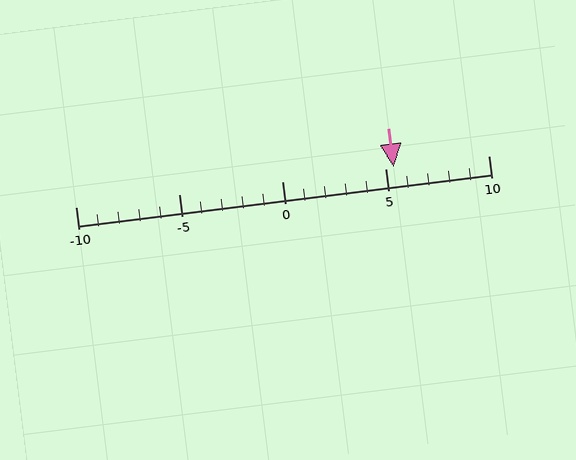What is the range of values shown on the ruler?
The ruler shows values from -10 to 10.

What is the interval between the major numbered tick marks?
The major tick marks are spaced 5 units apart.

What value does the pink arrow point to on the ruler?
The pink arrow points to approximately 5.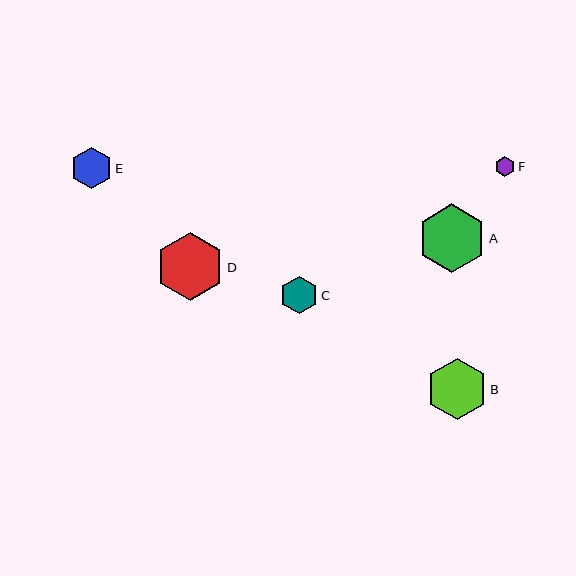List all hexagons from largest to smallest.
From largest to smallest: A, D, B, E, C, F.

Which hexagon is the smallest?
Hexagon F is the smallest with a size of approximately 20 pixels.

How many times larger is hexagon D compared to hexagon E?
Hexagon D is approximately 1.6 times the size of hexagon E.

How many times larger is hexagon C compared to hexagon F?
Hexagon C is approximately 1.8 times the size of hexagon F.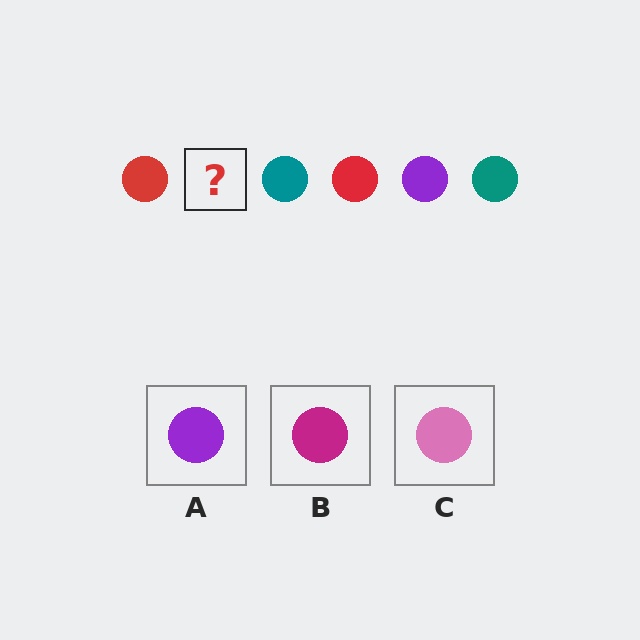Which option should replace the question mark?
Option A.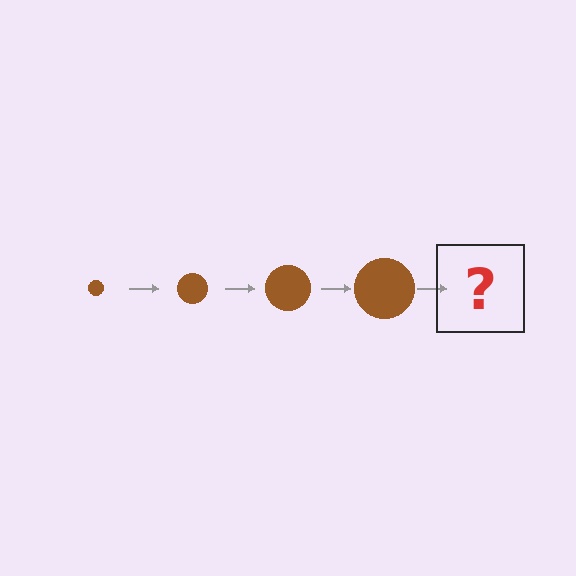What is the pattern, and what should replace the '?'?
The pattern is that the circle gets progressively larger each step. The '?' should be a brown circle, larger than the previous one.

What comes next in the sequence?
The next element should be a brown circle, larger than the previous one.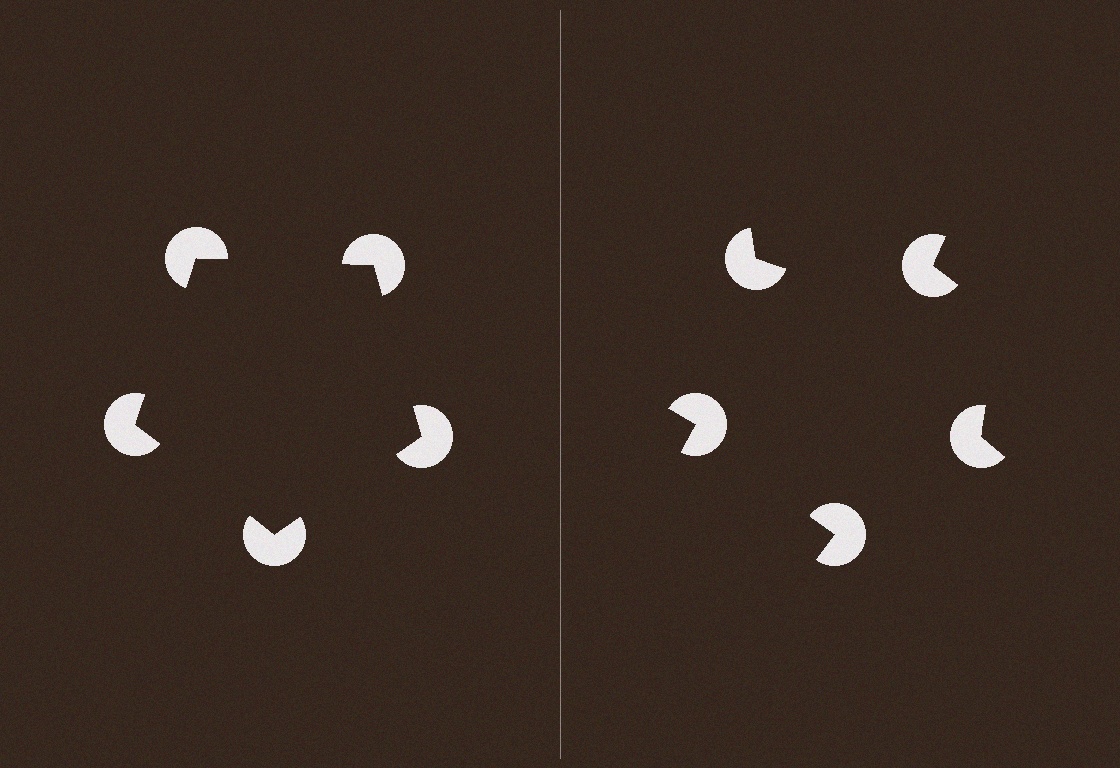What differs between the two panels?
The pac-man discs are positioned identically on both sides; only the wedge orientations differ. On the left they align to a pentagon; on the right they are misaligned.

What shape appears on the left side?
An illusory pentagon.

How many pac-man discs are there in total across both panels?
10 — 5 on each side.